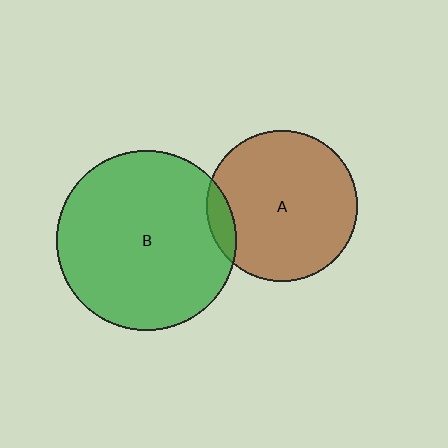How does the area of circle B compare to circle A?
Approximately 1.4 times.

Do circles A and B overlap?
Yes.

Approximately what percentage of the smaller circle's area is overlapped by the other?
Approximately 10%.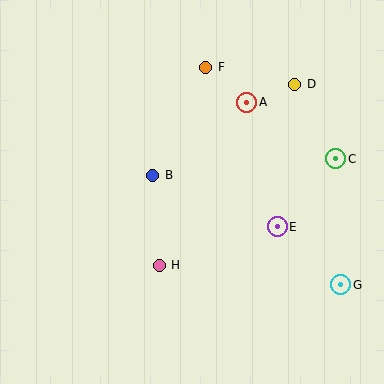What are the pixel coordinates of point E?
Point E is at (277, 227).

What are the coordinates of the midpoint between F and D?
The midpoint between F and D is at (250, 76).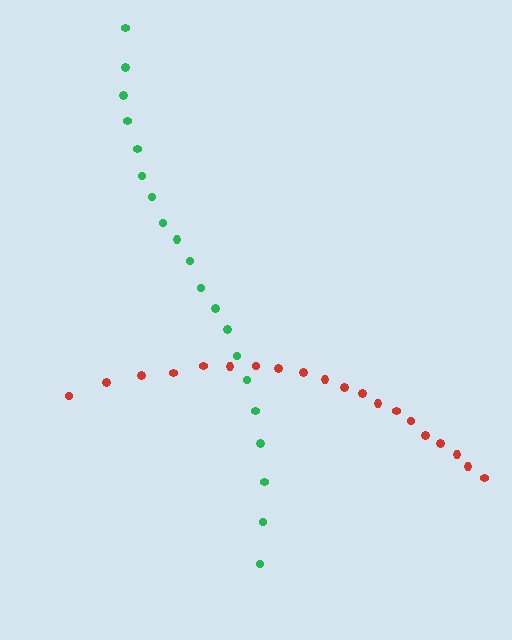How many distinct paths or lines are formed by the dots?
There are 2 distinct paths.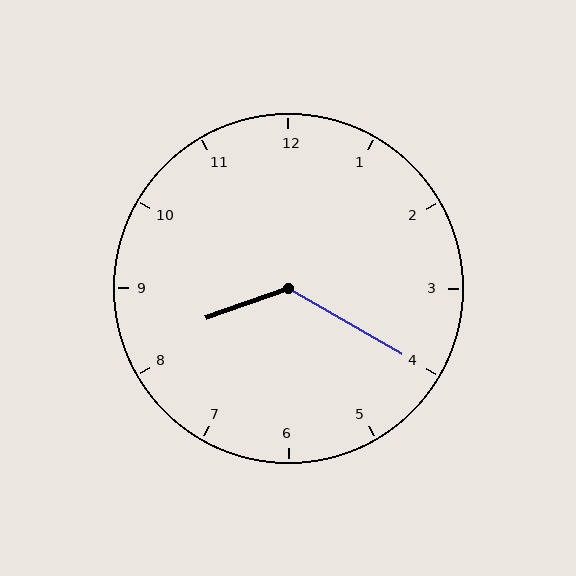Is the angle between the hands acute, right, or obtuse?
It is obtuse.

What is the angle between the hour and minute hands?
Approximately 130 degrees.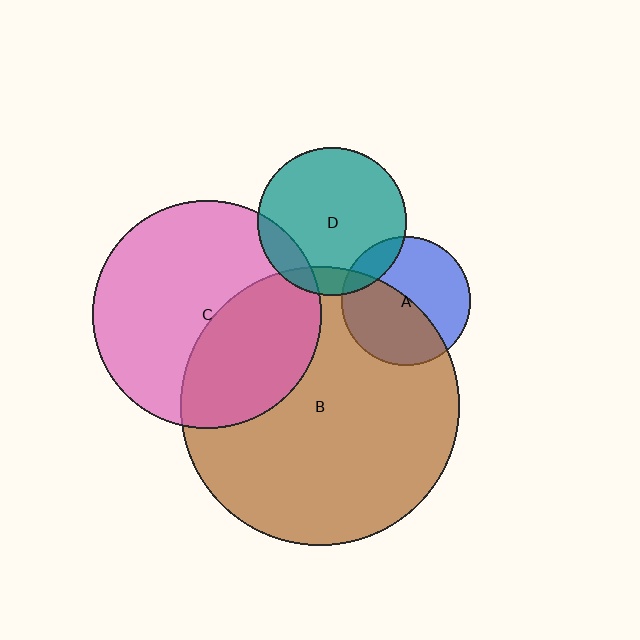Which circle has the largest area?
Circle B (brown).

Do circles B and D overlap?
Yes.